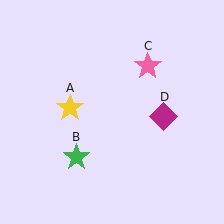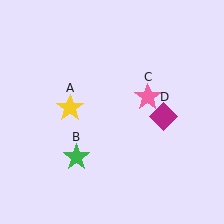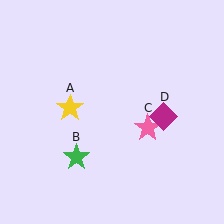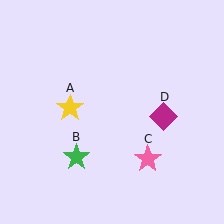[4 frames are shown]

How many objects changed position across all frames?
1 object changed position: pink star (object C).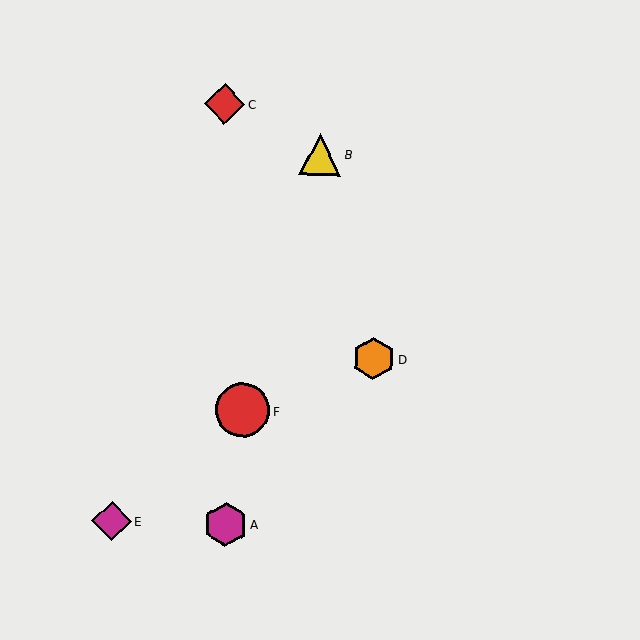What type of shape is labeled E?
Shape E is a magenta diamond.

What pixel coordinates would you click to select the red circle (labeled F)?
Click at (243, 410) to select the red circle F.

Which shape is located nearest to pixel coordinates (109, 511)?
The magenta diamond (labeled E) at (112, 521) is nearest to that location.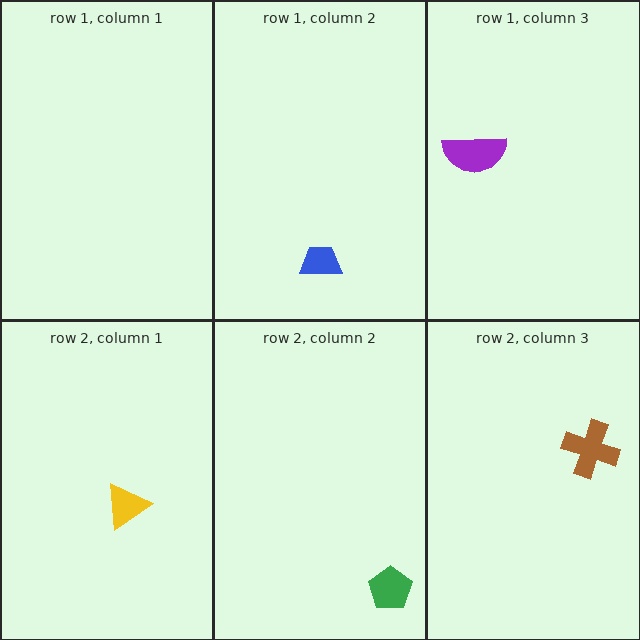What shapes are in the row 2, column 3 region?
The brown cross.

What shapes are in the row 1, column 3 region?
The purple semicircle.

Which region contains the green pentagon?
The row 2, column 2 region.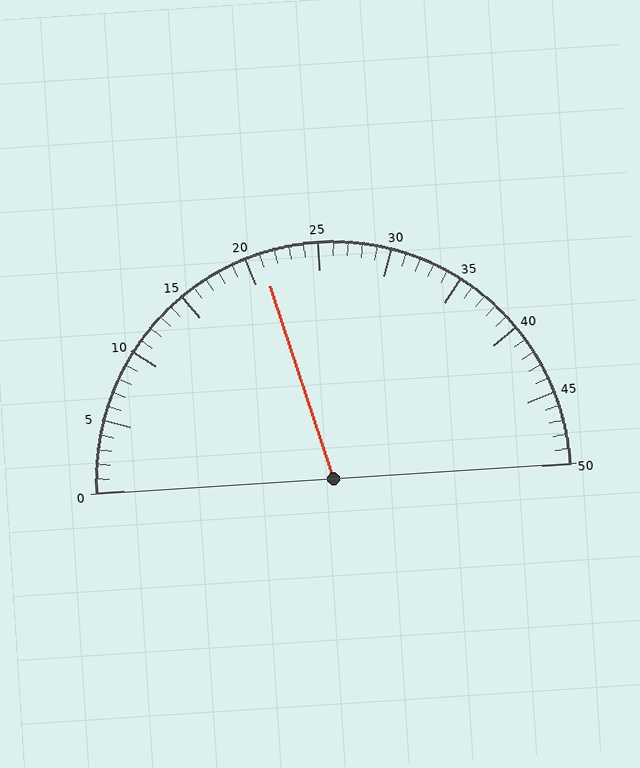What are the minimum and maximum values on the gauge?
The gauge ranges from 0 to 50.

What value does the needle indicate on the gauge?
The needle indicates approximately 21.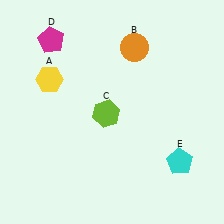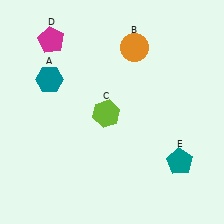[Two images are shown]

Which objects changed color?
A changed from yellow to teal. E changed from cyan to teal.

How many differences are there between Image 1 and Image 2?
There are 2 differences between the two images.